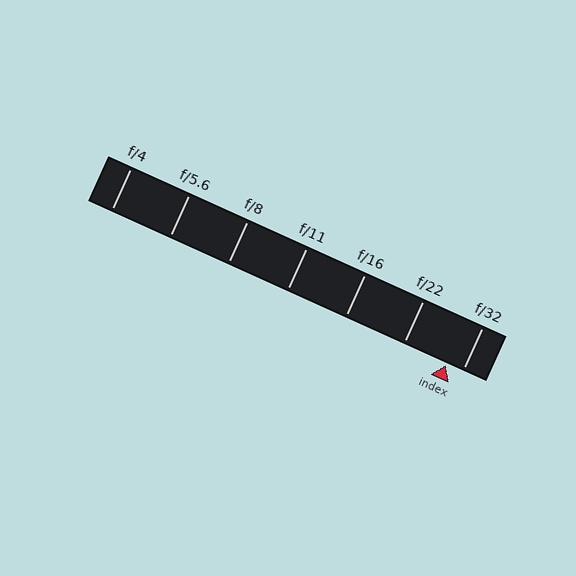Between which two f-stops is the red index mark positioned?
The index mark is between f/22 and f/32.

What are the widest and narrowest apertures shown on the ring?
The widest aperture shown is f/4 and the narrowest is f/32.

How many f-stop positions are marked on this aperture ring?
There are 7 f-stop positions marked.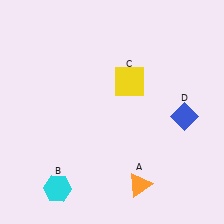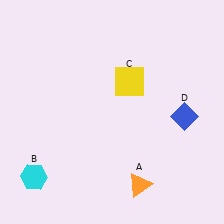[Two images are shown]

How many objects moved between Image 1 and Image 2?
1 object moved between the two images.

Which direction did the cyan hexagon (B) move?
The cyan hexagon (B) moved left.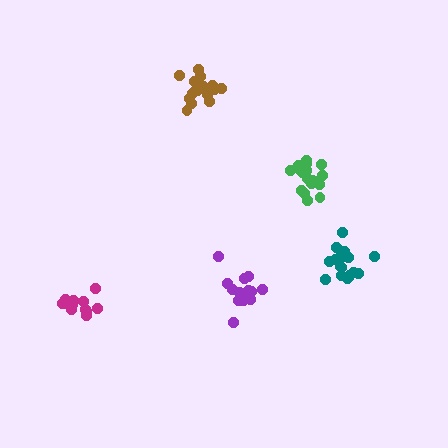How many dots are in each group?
Group 1: 16 dots, Group 2: 14 dots, Group 3: 19 dots, Group 4: 13 dots, Group 5: 18 dots (80 total).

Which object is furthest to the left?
The magenta cluster is leftmost.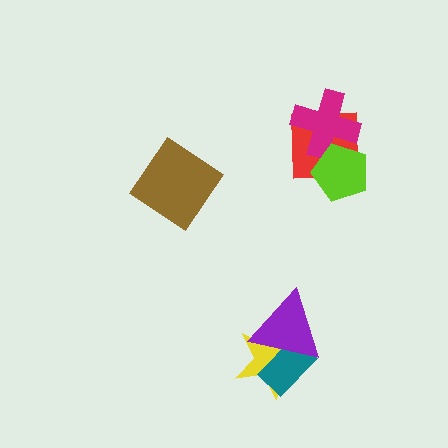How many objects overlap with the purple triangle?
2 objects overlap with the purple triangle.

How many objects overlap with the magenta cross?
2 objects overlap with the magenta cross.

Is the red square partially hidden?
Yes, it is partially covered by another shape.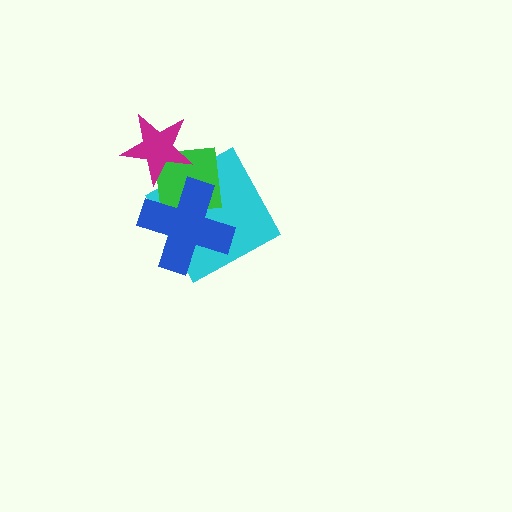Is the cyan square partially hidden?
Yes, it is partially covered by another shape.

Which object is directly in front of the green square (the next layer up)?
The magenta star is directly in front of the green square.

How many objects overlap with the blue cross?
2 objects overlap with the blue cross.